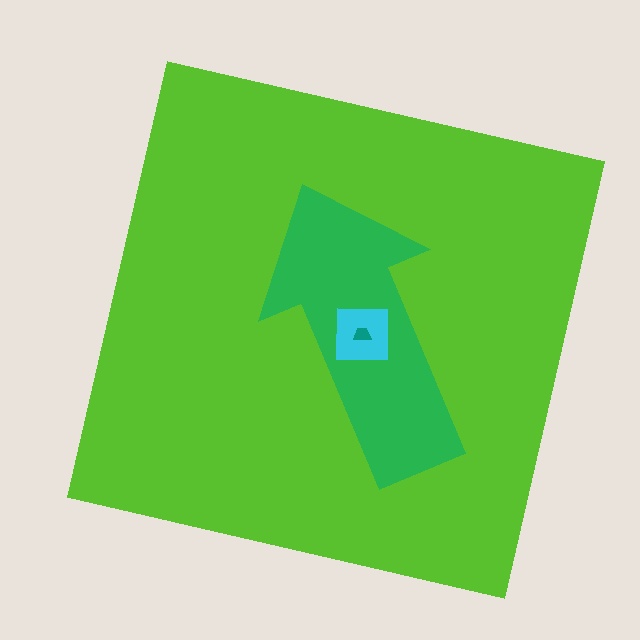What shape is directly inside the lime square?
The green arrow.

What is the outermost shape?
The lime square.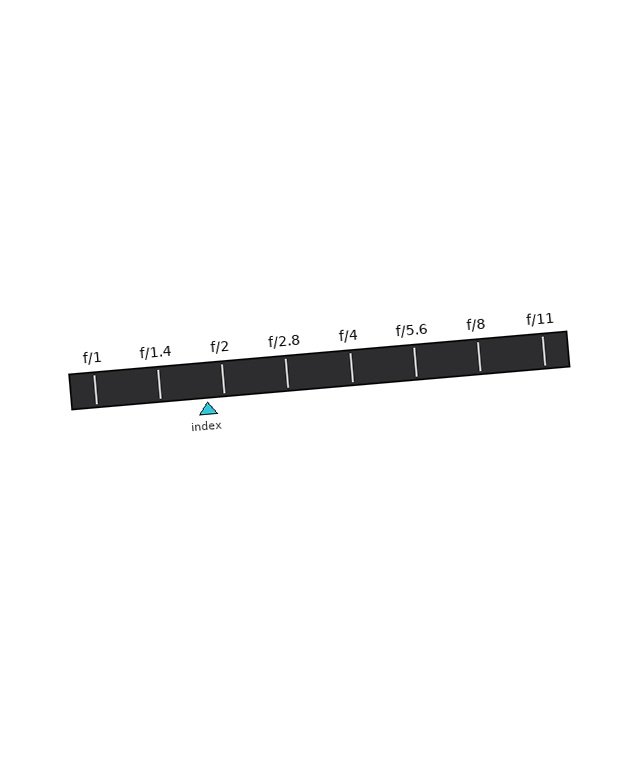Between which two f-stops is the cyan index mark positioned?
The index mark is between f/1.4 and f/2.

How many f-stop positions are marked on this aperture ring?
There are 8 f-stop positions marked.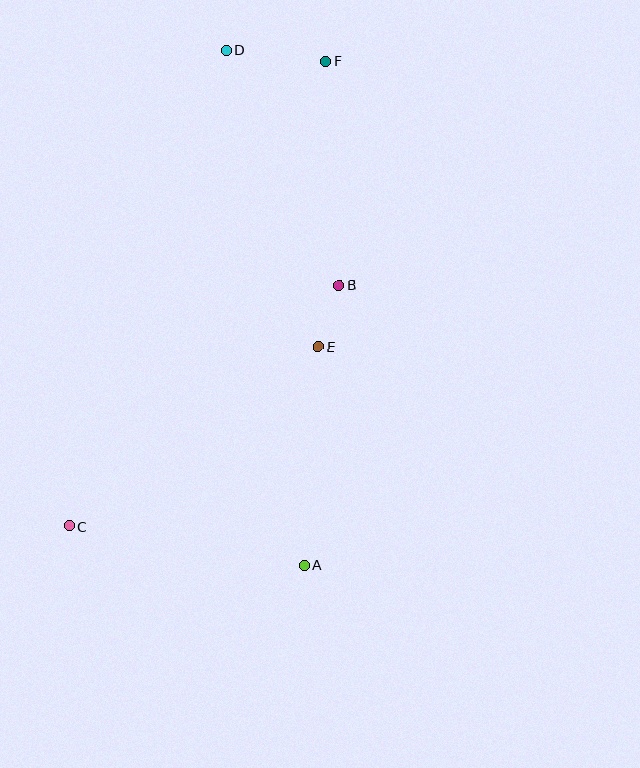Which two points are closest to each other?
Points B and E are closest to each other.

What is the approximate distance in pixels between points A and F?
The distance between A and F is approximately 504 pixels.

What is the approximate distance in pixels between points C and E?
The distance between C and E is approximately 307 pixels.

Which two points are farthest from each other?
Points C and F are farthest from each other.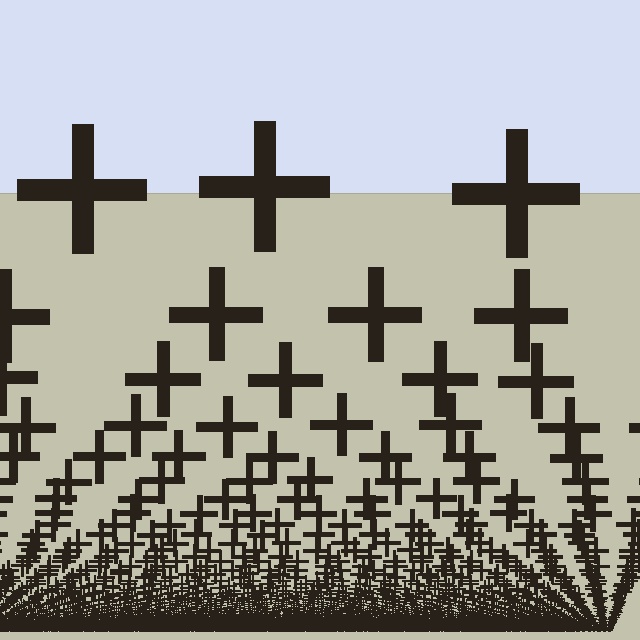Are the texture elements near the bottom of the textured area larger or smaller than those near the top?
Smaller. The gradient is inverted — elements near the bottom are smaller and denser.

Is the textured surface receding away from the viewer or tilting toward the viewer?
The surface appears to tilt toward the viewer. Texture elements get larger and sparser toward the top.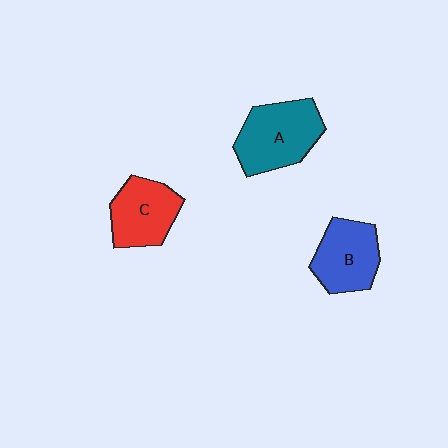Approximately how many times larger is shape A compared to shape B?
Approximately 1.2 times.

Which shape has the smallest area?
Shape C (red).